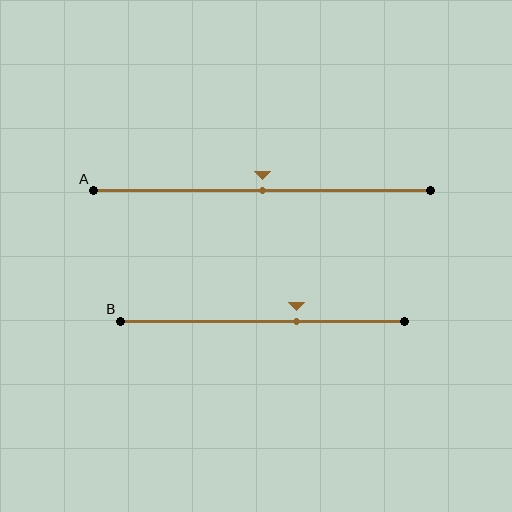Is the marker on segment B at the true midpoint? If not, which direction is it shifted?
No, the marker on segment B is shifted to the right by about 12% of the segment length.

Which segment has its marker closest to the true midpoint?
Segment A has its marker closest to the true midpoint.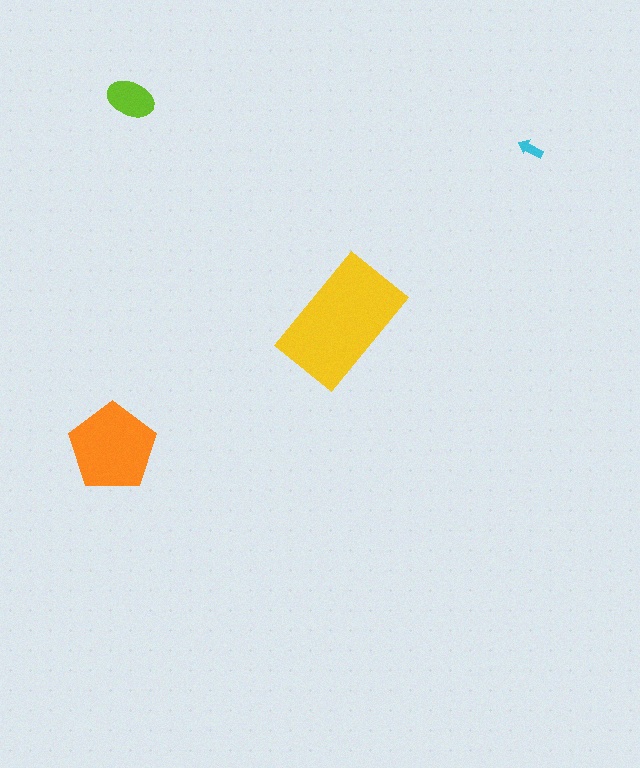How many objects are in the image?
There are 4 objects in the image.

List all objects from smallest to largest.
The cyan arrow, the lime ellipse, the orange pentagon, the yellow rectangle.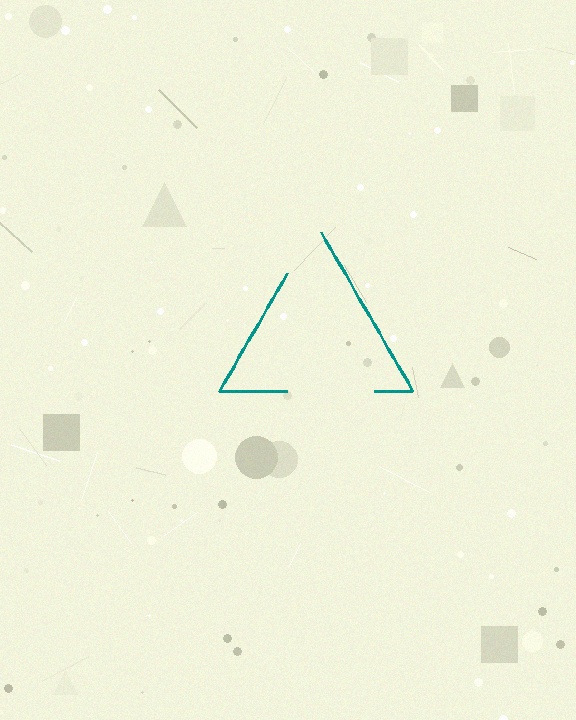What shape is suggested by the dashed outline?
The dashed outline suggests a triangle.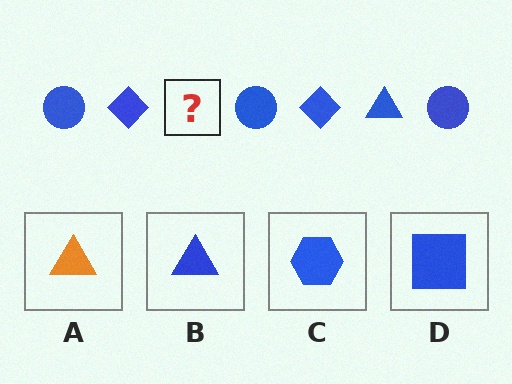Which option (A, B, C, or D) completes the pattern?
B.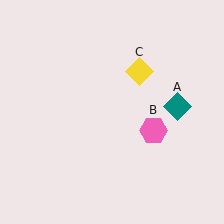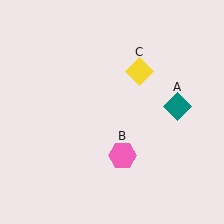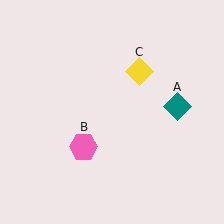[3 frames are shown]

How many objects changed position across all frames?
1 object changed position: pink hexagon (object B).